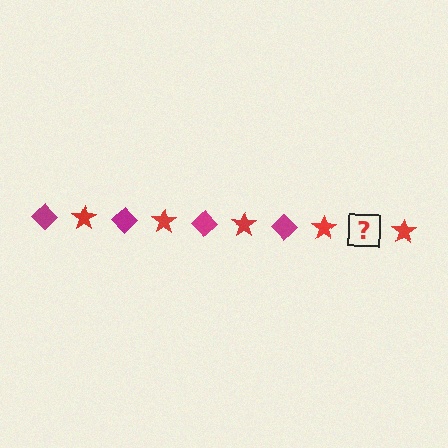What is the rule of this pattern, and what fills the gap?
The rule is that the pattern alternates between magenta diamond and red star. The gap should be filled with a magenta diamond.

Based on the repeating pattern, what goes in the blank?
The blank should be a magenta diamond.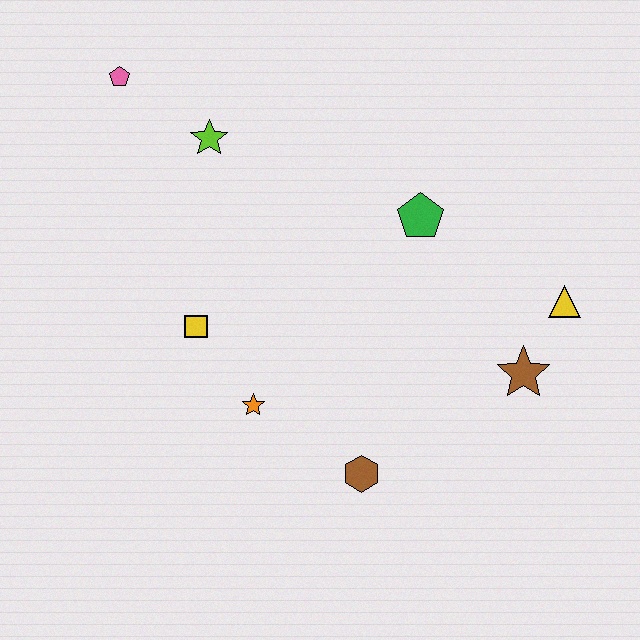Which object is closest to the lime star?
The pink pentagon is closest to the lime star.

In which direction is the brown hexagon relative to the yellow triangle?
The brown hexagon is to the left of the yellow triangle.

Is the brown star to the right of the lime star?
Yes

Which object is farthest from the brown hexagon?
The pink pentagon is farthest from the brown hexagon.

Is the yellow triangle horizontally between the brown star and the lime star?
No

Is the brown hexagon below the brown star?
Yes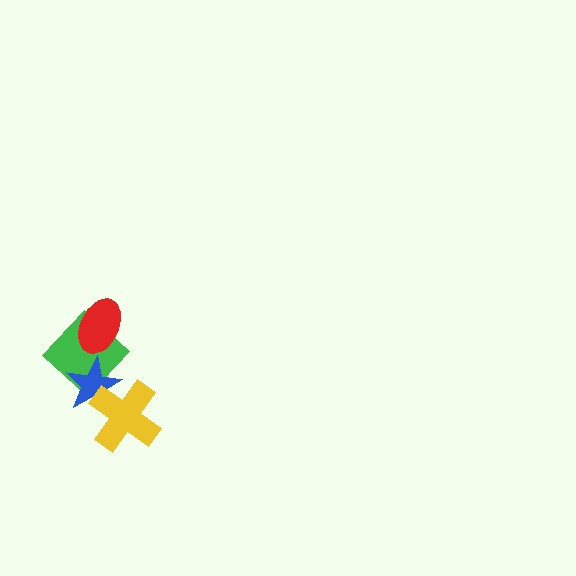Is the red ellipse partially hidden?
No, no other shape covers it.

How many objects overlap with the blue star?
2 objects overlap with the blue star.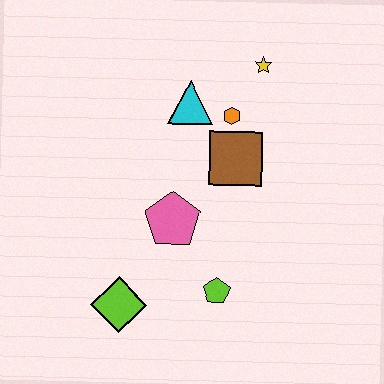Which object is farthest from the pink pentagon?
The yellow star is farthest from the pink pentagon.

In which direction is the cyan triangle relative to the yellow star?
The cyan triangle is to the left of the yellow star.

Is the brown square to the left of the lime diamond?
No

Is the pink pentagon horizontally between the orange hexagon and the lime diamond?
Yes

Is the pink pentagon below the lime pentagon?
No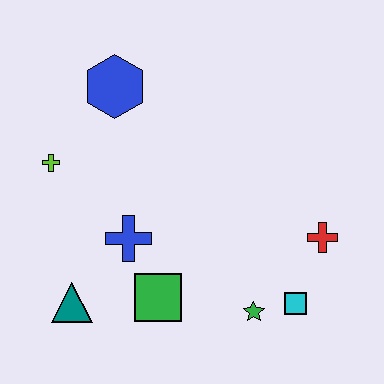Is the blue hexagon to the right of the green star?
No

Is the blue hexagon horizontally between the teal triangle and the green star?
Yes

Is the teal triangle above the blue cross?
No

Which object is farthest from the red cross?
The lime cross is farthest from the red cross.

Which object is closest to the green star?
The cyan square is closest to the green star.